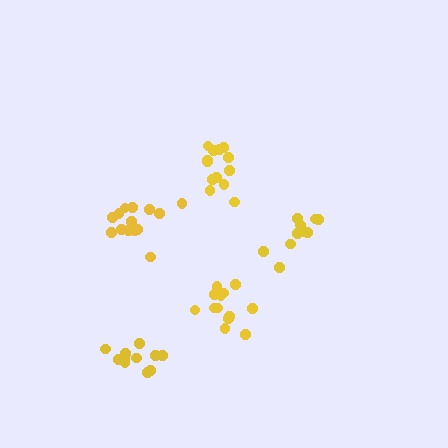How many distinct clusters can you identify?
There are 5 distinct clusters.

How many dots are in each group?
Group 1: 10 dots, Group 2: 13 dots, Group 3: 13 dots, Group 4: 14 dots, Group 5: 11 dots (61 total).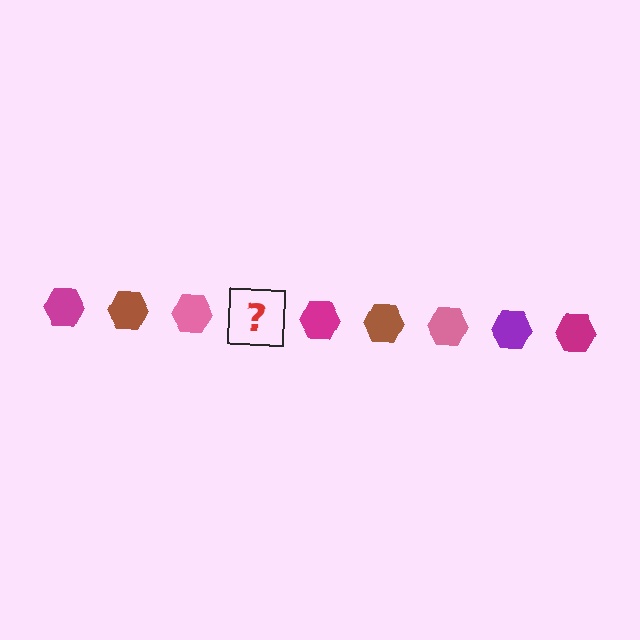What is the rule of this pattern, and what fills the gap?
The rule is that the pattern cycles through magenta, brown, pink, purple hexagons. The gap should be filled with a purple hexagon.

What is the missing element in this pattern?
The missing element is a purple hexagon.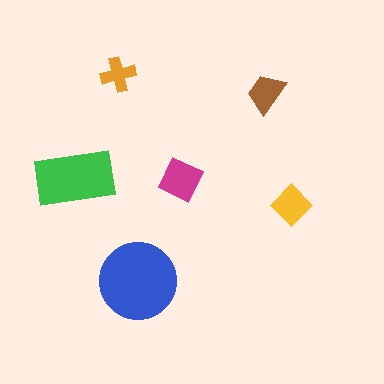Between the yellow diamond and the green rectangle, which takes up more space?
The green rectangle.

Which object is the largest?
The blue circle.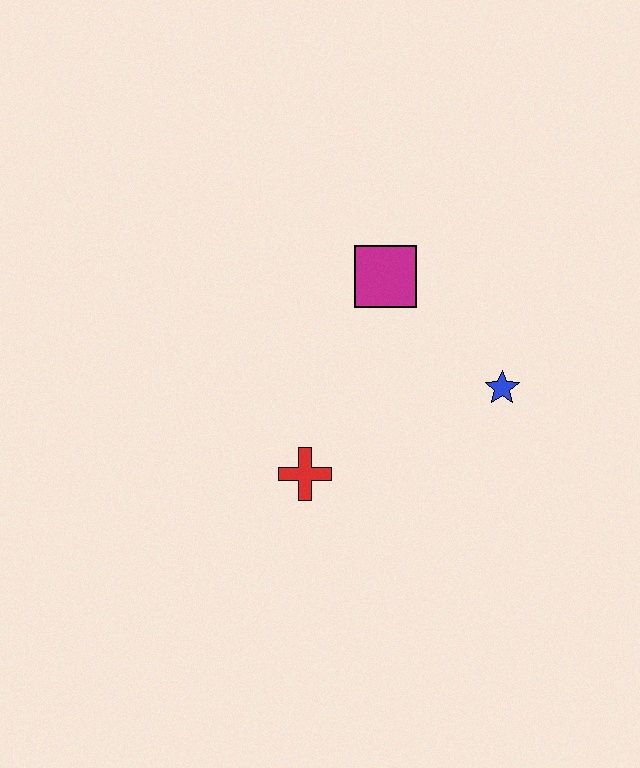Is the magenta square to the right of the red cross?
Yes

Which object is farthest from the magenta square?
The red cross is farthest from the magenta square.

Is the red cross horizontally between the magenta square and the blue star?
No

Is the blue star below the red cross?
No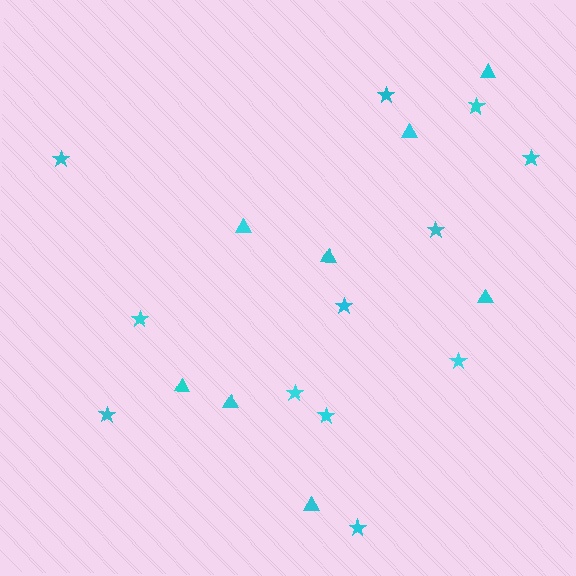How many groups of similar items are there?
There are 2 groups: one group of stars (12) and one group of triangles (8).